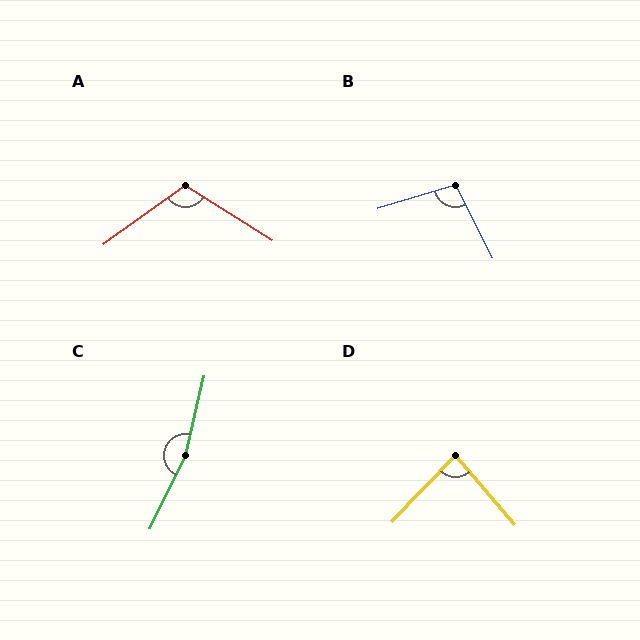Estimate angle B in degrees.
Approximately 99 degrees.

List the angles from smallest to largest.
D (84°), B (99°), A (112°), C (167°).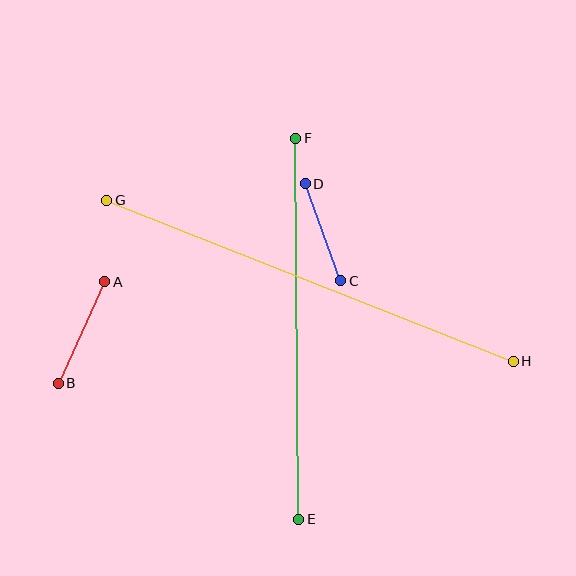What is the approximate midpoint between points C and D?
The midpoint is at approximately (323, 232) pixels.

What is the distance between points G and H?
The distance is approximately 437 pixels.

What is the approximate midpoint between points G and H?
The midpoint is at approximately (310, 281) pixels.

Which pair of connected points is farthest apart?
Points G and H are farthest apart.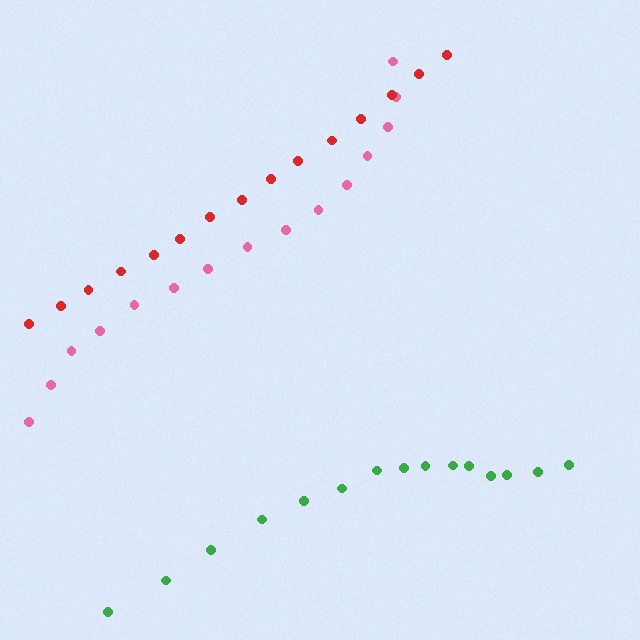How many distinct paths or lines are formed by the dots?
There are 3 distinct paths.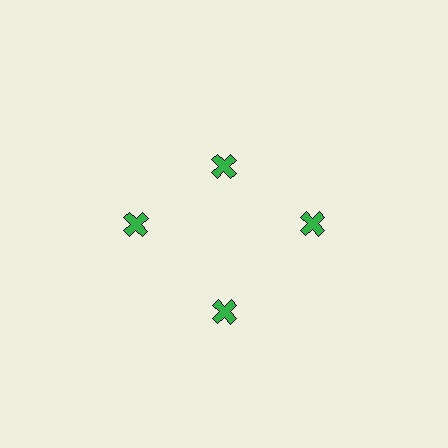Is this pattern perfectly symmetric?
No. The 4 green crosses are arranged in a ring, but one element near the 12 o'clock position is pulled inward toward the center, breaking the 4-fold rotational symmetry.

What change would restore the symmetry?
The symmetry would be restored by moving it outward, back onto the ring so that all 4 crosses sit at equal angles and equal distance from the center.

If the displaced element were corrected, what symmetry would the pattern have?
It would have 4-fold rotational symmetry — the pattern would map onto itself every 90 degrees.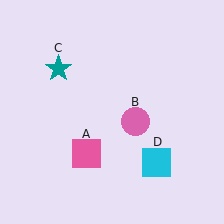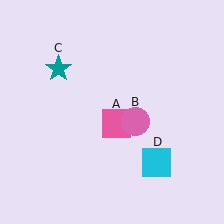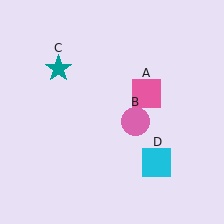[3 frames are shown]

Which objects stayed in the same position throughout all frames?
Pink circle (object B) and teal star (object C) and cyan square (object D) remained stationary.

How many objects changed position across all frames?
1 object changed position: pink square (object A).